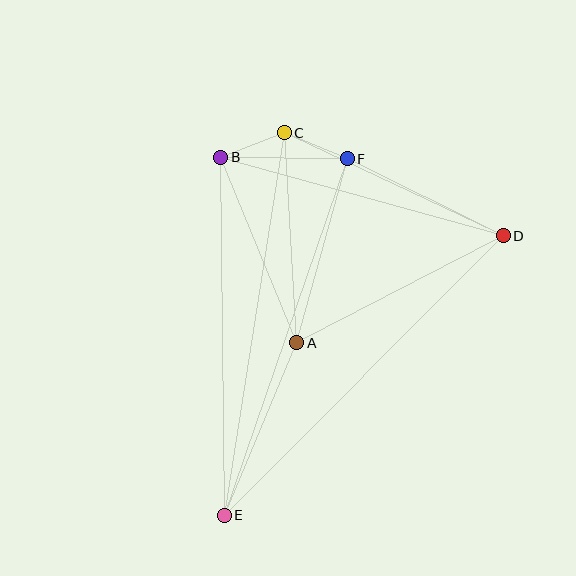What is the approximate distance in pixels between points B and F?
The distance between B and F is approximately 127 pixels.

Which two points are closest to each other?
Points B and C are closest to each other.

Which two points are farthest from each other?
Points D and E are farthest from each other.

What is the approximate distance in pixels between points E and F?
The distance between E and F is approximately 377 pixels.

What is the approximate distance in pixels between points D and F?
The distance between D and F is approximately 174 pixels.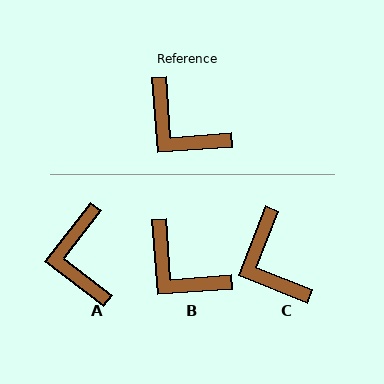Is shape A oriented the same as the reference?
No, it is off by about 42 degrees.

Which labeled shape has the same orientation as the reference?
B.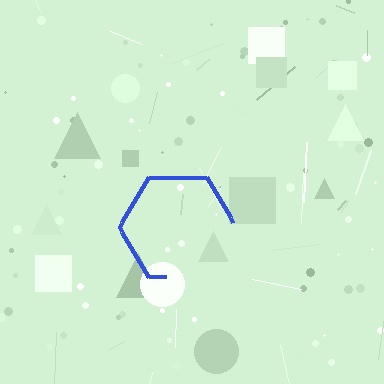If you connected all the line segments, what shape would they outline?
They would outline a hexagon.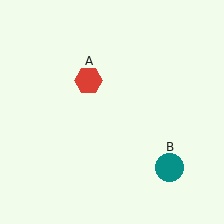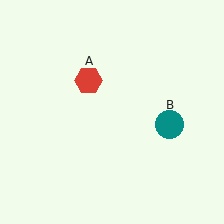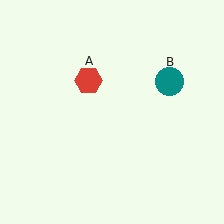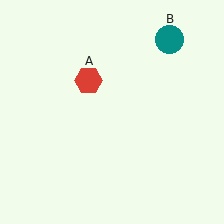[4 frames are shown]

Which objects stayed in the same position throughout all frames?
Red hexagon (object A) remained stationary.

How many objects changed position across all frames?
1 object changed position: teal circle (object B).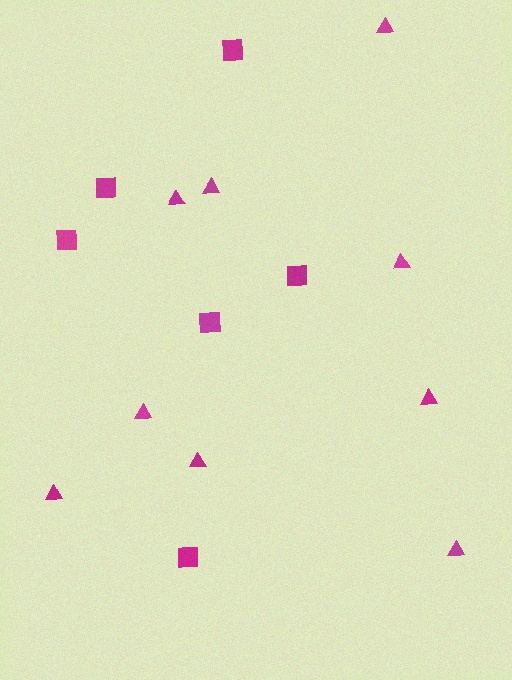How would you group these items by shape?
There are 2 groups: one group of squares (6) and one group of triangles (9).